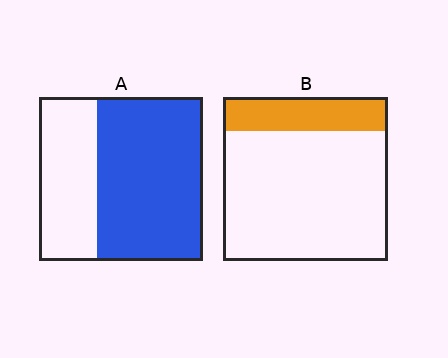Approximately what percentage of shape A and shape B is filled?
A is approximately 65% and B is approximately 20%.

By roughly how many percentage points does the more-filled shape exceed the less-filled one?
By roughly 45 percentage points (A over B).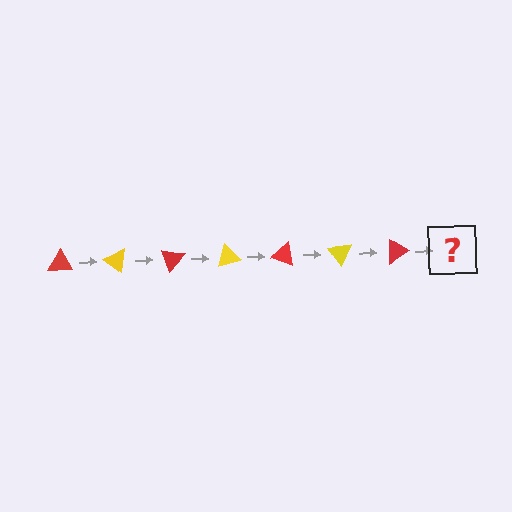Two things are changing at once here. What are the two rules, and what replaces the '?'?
The two rules are that it rotates 35 degrees each step and the color cycles through red and yellow. The '?' should be a yellow triangle, rotated 245 degrees from the start.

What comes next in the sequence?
The next element should be a yellow triangle, rotated 245 degrees from the start.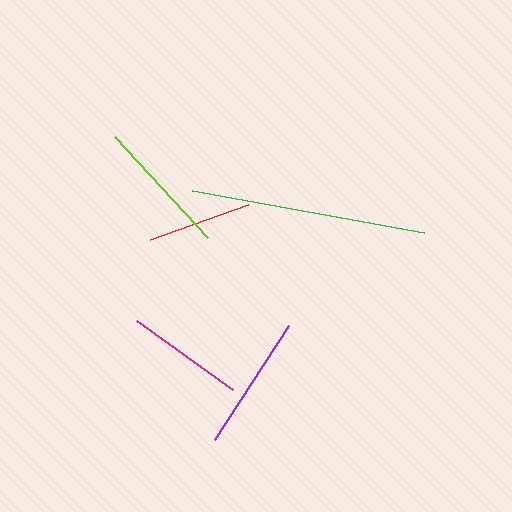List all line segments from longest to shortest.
From longest to shortest: green, lime, purple, magenta, red.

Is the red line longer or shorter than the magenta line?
The magenta line is longer than the red line.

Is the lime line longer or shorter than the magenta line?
The lime line is longer than the magenta line.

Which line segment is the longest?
The green line is the longest at approximately 235 pixels.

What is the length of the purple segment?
The purple segment is approximately 136 pixels long.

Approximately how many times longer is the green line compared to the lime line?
The green line is approximately 1.7 times the length of the lime line.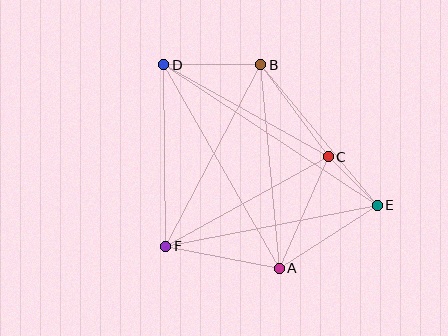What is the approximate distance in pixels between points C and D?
The distance between C and D is approximately 188 pixels.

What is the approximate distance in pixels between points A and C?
The distance between A and C is approximately 122 pixels.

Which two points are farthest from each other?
Points D and E are farthest from each other.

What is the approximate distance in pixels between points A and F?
The distance between A and F is approximately 116 pixels.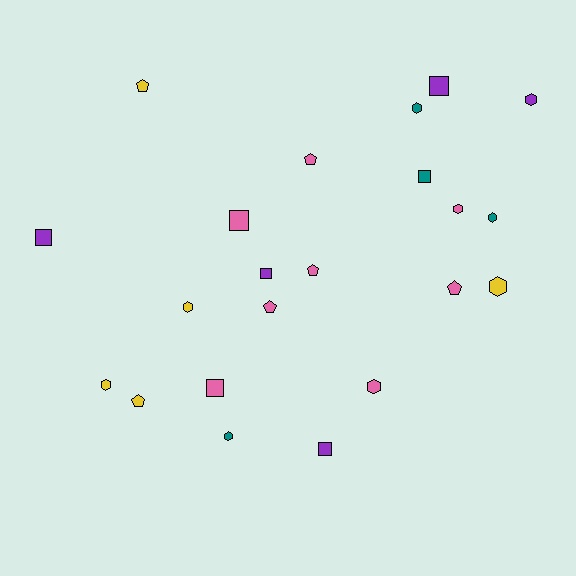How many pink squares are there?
There are 2 pink squares.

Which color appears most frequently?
Pink, with 8 objects.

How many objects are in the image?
There are 22 objects.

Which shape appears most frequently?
Hexagon, with 9 objects.